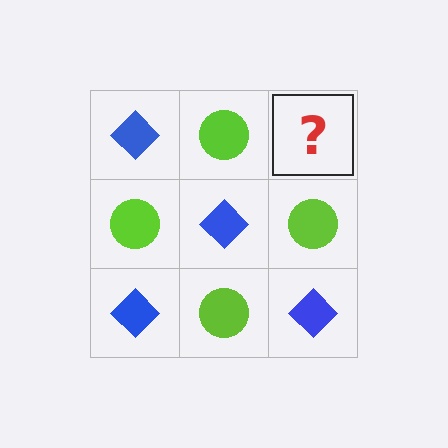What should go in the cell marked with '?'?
The missing cell should contain a blue diamond.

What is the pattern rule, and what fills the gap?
The rule is that it alternates blue diamond and lime circle in a checkerboard pattern. The gap should be filled with a blue diamond.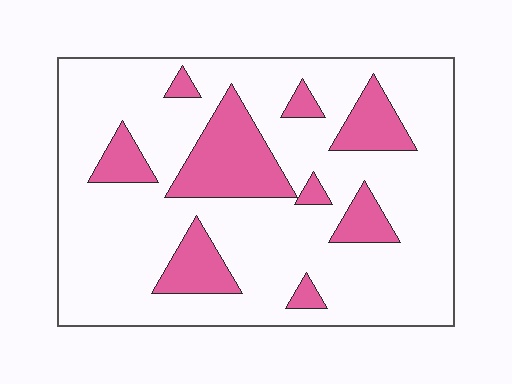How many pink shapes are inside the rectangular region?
9.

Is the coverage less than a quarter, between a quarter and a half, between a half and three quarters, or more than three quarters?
Less than a quarter.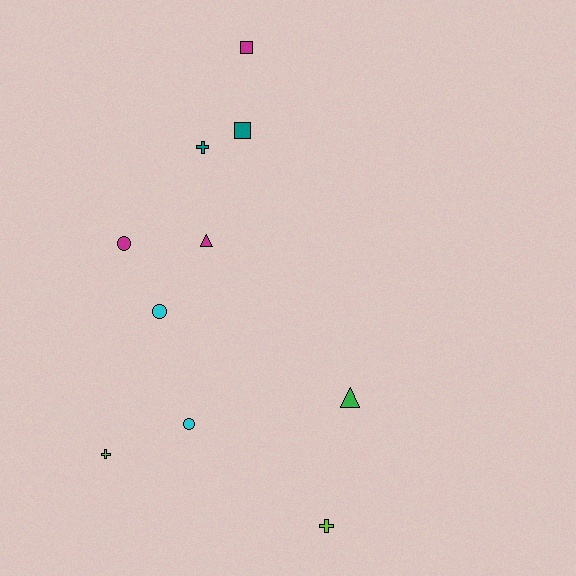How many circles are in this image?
There are 3 circles.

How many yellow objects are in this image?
There are no yellow objects.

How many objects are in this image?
There are 10 objects.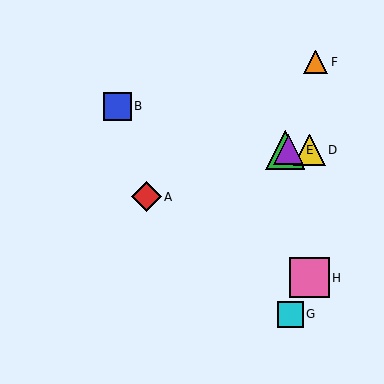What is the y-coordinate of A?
Object A is at y≈197.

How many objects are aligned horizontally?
3 objects (C, D, E) are aligned horizontally.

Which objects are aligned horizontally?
Objects C, D, E are aligned horizontally.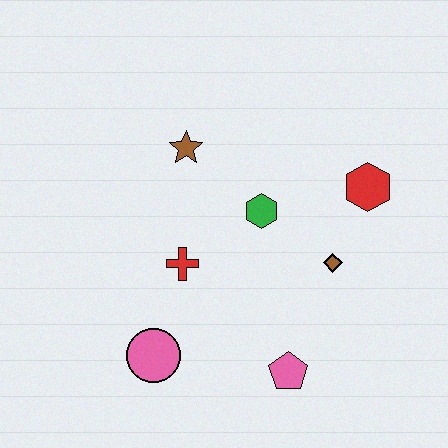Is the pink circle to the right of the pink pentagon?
No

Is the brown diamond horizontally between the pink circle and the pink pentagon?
No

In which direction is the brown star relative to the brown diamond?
The brown star is to the left of the brown diamond.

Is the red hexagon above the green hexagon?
Yes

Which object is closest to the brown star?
The green hexagon is closest to the brown star.